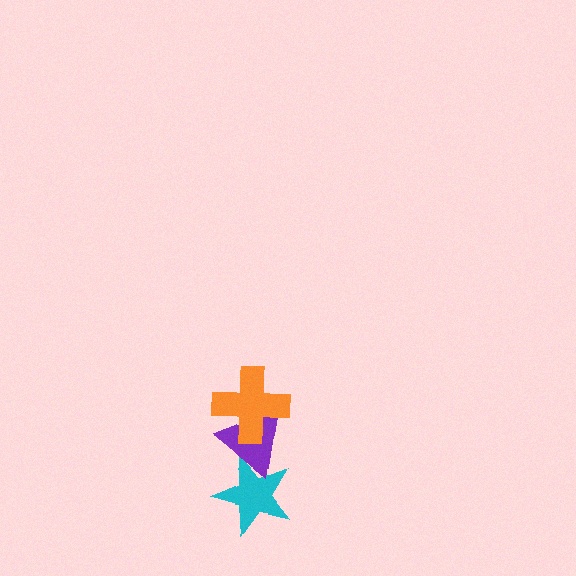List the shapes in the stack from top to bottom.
From top to bottom: the orange cross, the purple triangle, the cyan star.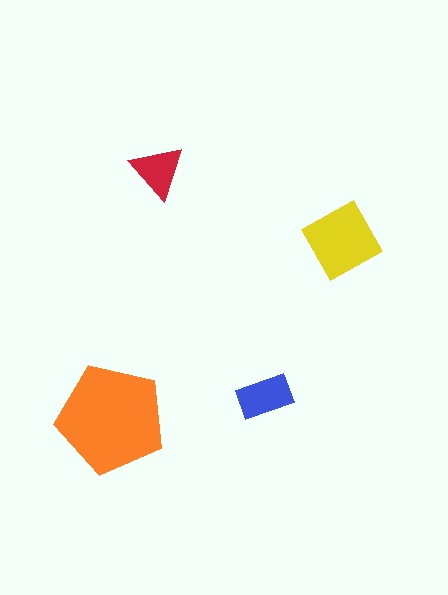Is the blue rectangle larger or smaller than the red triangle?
Larger.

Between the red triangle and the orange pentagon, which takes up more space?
The orange pentagon.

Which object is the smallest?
The red triangle.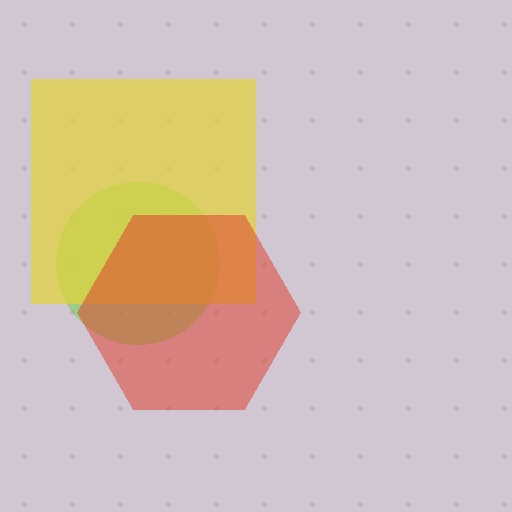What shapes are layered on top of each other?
The layered shapes are: a lime circle, a yellow square, a red hexagon.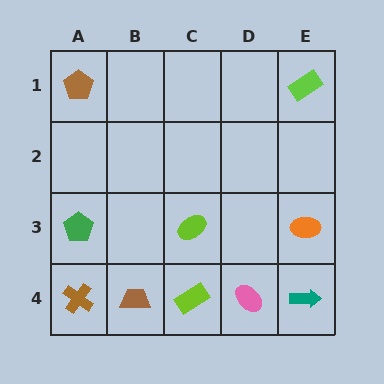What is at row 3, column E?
An orange ellipse.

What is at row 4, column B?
A brown trapezoid.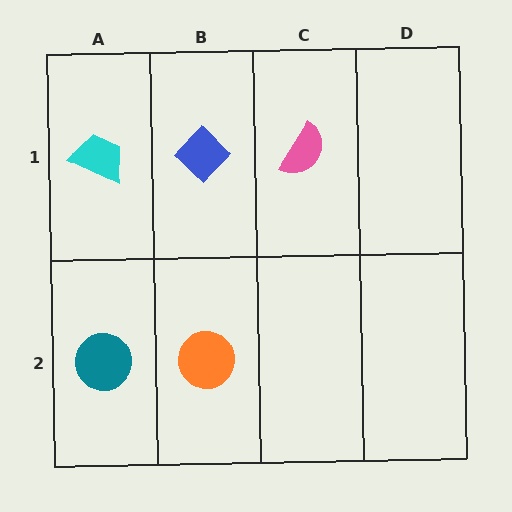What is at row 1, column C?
A pink semicircle.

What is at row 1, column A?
A cyan trapezoid.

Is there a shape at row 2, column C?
No, that cell is empty.